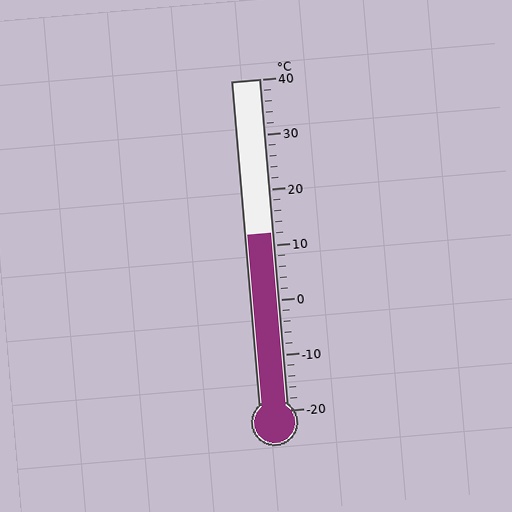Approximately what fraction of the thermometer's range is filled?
The thermometer is filled to approximately 55% of its range.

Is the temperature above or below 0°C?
The temperature is above 0°C.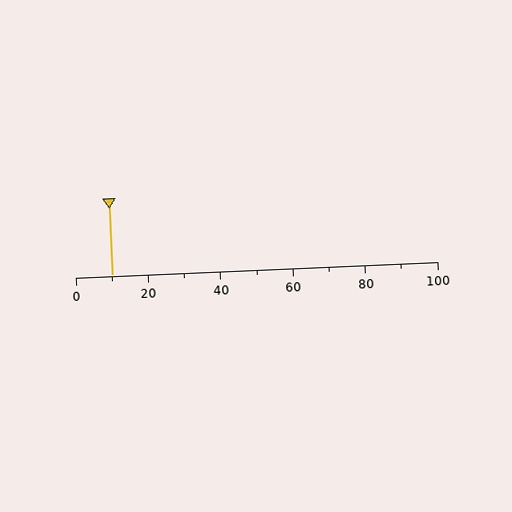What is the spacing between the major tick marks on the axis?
The major ticks are spaced 20 apart.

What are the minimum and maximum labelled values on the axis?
The axis runs from 0 to 100.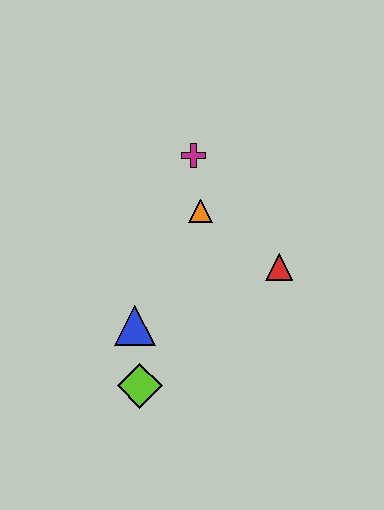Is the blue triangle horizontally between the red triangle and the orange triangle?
No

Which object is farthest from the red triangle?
The lime diamond is farthest from the red triangle.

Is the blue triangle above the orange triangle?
No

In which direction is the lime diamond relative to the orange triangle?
The lime diamond is below the orange triangle.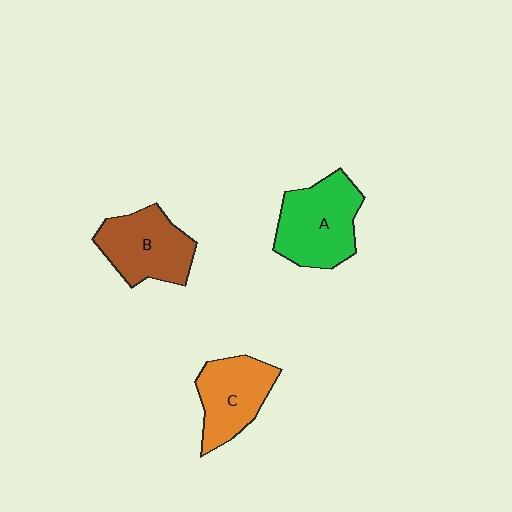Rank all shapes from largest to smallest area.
From largest to smallest: A (green), B (brown), C (orange).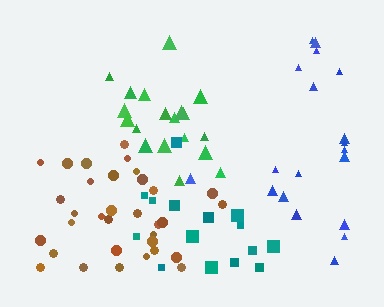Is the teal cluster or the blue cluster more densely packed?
Blue.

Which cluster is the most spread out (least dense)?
Teal.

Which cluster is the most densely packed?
Green.